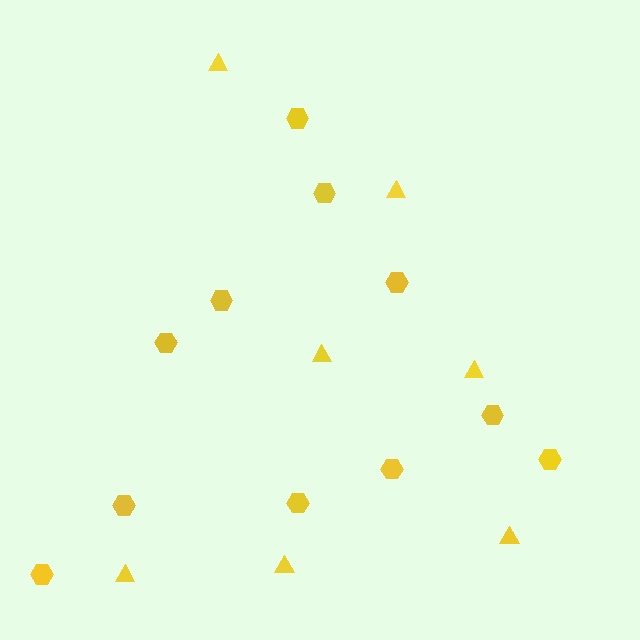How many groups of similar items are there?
There are 2 groups: one group of triangles (7) and one group of hexagons (11).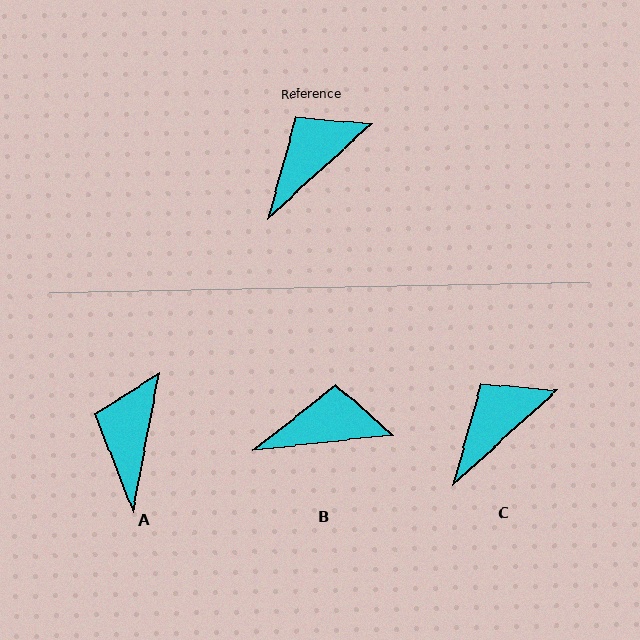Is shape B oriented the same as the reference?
No, it is off by about 37 degrees.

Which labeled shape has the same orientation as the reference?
C.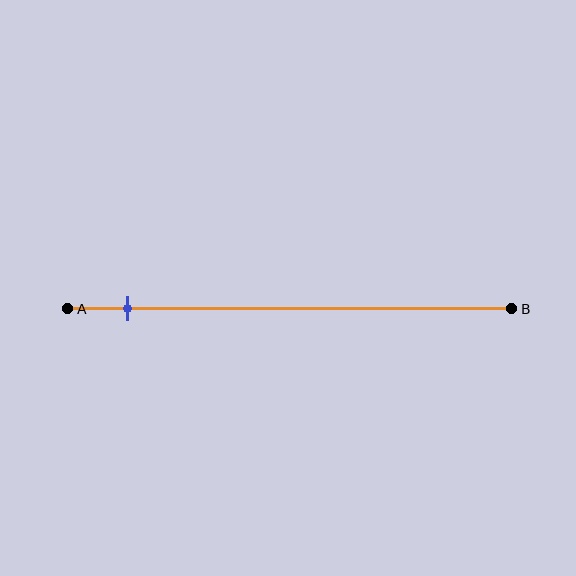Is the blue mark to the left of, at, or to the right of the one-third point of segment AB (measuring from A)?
The blue mark is to the left of the one-third point of segment AB.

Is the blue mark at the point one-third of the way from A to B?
No, the mark is at about 15% from A, not at the 33% one-third point.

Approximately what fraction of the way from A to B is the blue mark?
The blue mark is approximately 15% of the way from A to B.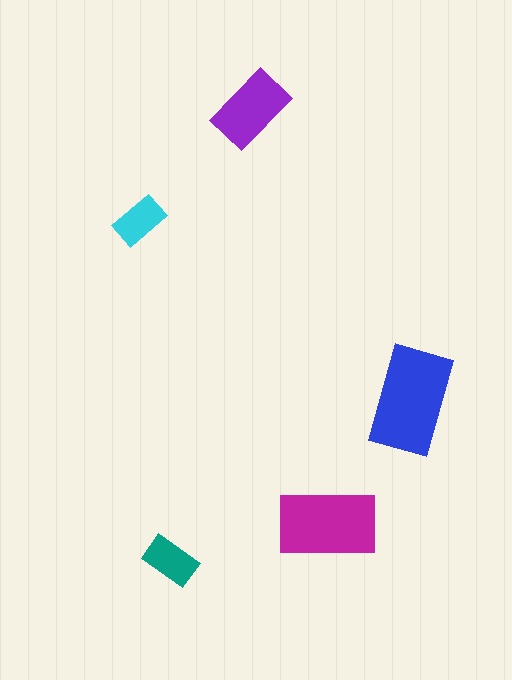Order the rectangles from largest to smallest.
the blue one, the magenta one, the purple one, the teal one, the cyan one.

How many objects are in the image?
There are 5 objects in the image.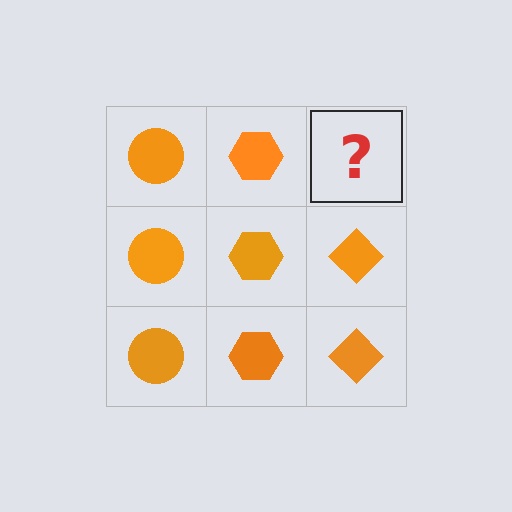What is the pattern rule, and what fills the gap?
The rule is that each column has a consistent shape. The gap should be filled with an orange diamond.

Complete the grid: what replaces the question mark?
The question mark should be replaced with an orange diamond.